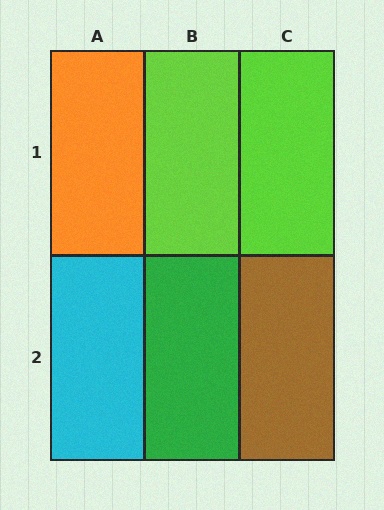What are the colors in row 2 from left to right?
Cyan, green, brown.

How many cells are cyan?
1 cell is cyan.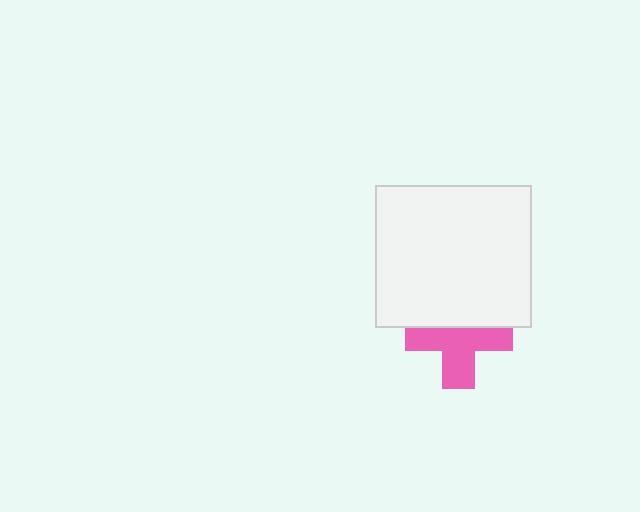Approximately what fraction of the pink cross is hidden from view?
Roughly 37% of the pink cross is hidden behind the white rectangle.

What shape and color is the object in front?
The object in front is a white rectangle.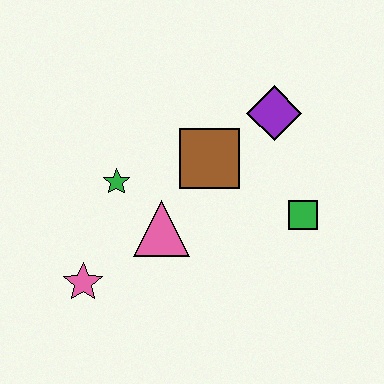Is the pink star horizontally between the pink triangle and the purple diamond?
No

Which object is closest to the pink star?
The pink triangle is closest to the pink star.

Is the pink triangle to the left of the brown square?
Yes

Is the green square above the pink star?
Yes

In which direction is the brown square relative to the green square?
The brown square is to the left of the green square.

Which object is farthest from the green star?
The green square is farthest from the green star.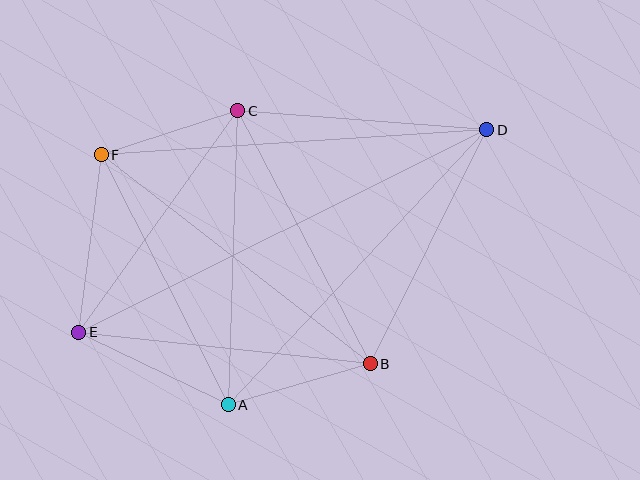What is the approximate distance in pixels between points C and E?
The distance between C and E is approximately 272 pixels.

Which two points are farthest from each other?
Points D and E are farthest from each other.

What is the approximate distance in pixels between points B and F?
The distance between B and F is approximately 341 pixels.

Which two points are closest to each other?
Points C and F are closest to each other.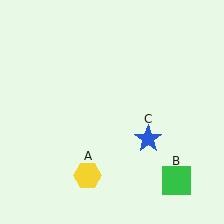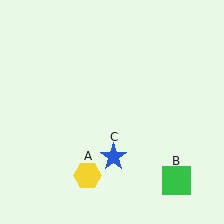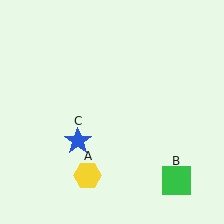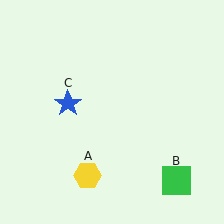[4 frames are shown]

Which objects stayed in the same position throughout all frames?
Yellow hexagon (object A) and green square (object B) remained stationary.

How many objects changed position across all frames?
1 object changed position: blue star (object C).